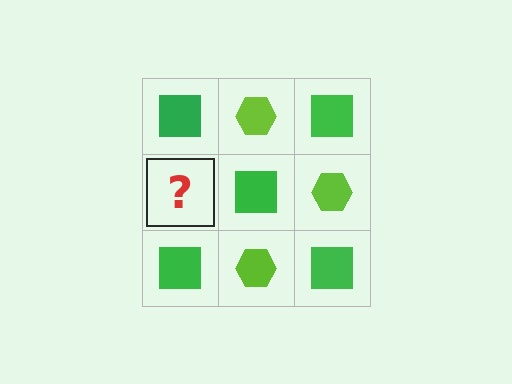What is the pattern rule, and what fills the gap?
The rule is that it alternates green square and lime hexagon in a checkerboard pattern. The gap should be filled with a lime hexagon.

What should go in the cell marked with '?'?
The missing cell should contain a lime hexagon.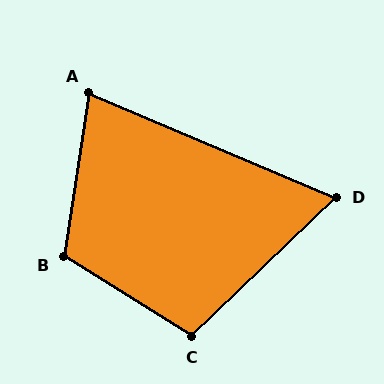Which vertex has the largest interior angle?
B, at approximately 113 degrees.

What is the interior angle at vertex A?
Approximately 76 degrees (acute).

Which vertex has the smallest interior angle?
D, at approximately 67 degrees.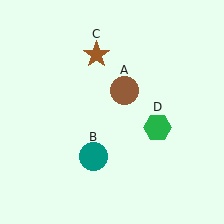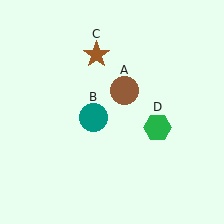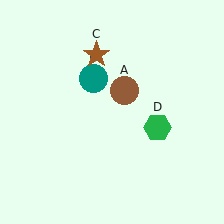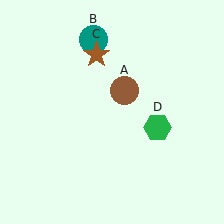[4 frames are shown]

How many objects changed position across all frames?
1 object changed position: teal circle (object B).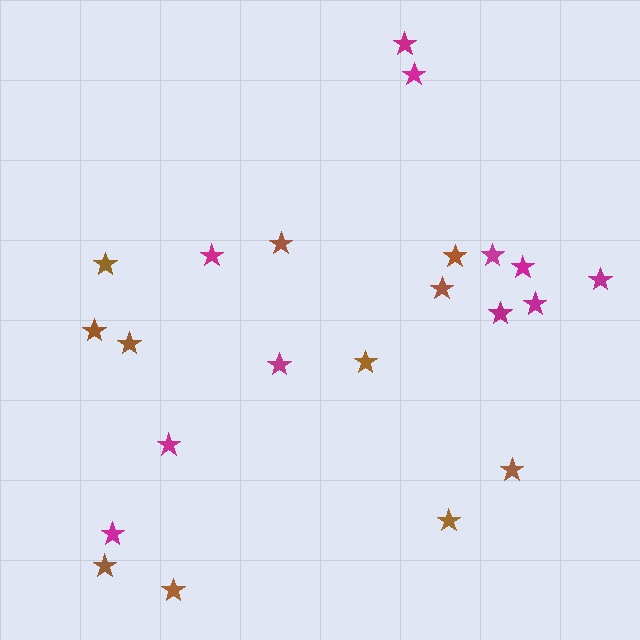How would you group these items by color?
There are 2 groups: one group of brown stars (11) and one group of magenta stars (11).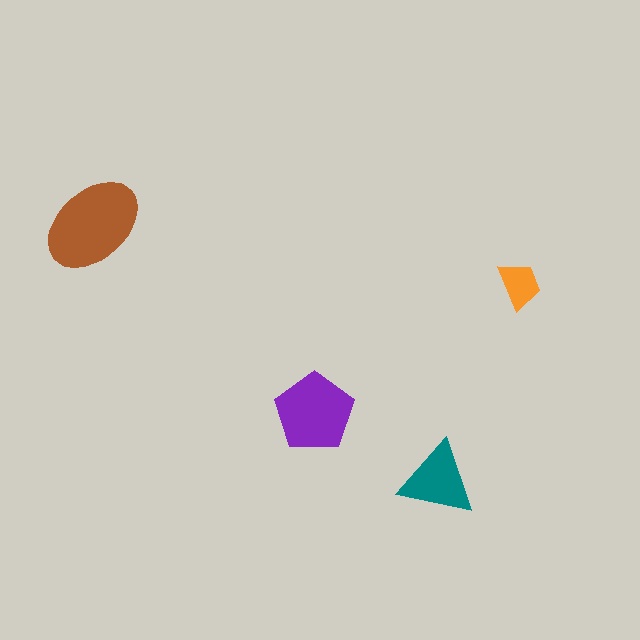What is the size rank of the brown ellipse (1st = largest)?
1st.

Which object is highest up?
The brown ellipse is topmost.